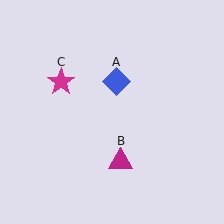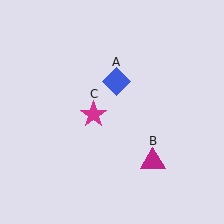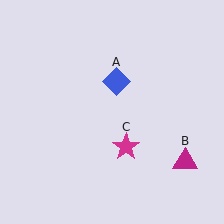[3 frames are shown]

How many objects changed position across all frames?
2 objects changed position: magenta triangle (object B), magenta star (object C).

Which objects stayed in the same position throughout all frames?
Blue diamond (object A) remained stationary.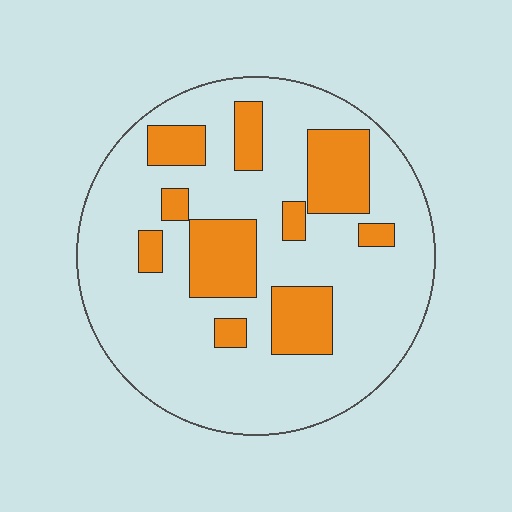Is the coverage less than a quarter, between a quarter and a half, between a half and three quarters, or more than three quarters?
Less than a quarter.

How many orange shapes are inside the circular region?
10.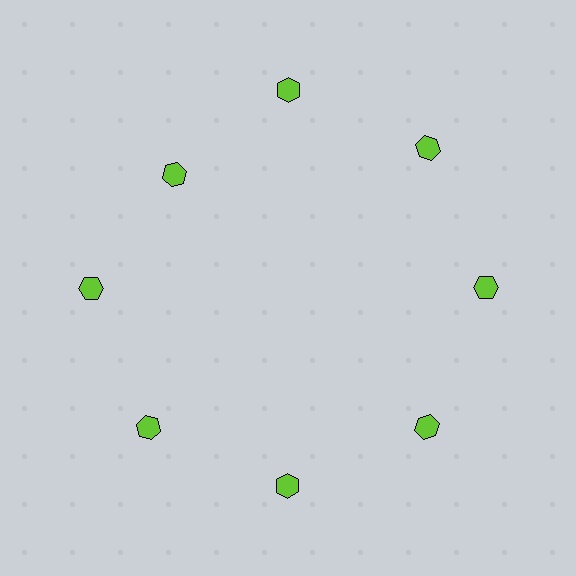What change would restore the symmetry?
The symmetry would be restored by moving it outward, back onto the ring so that all 8 hexagons sit at equal angles and equal distance from the center.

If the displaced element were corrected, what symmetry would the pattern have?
It would have 8-fold rotational symmetry — the pattern would map onto itself every 45 degrees.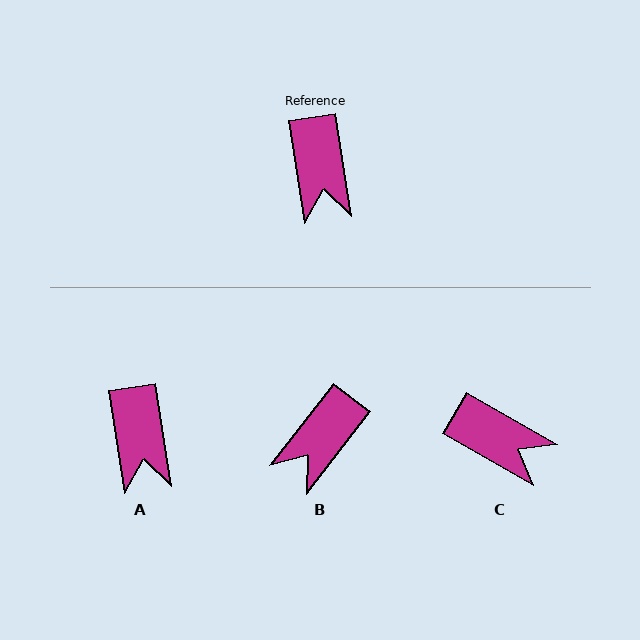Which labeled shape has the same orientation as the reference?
A.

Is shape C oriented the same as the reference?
No, it is off by about 52 degrees.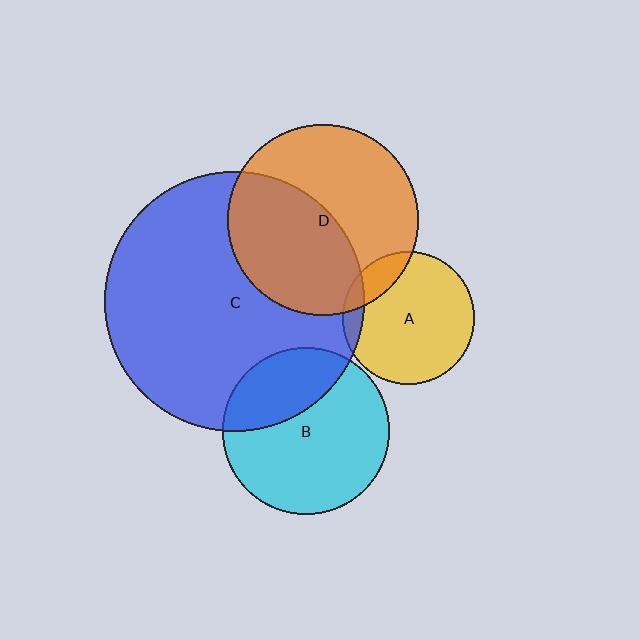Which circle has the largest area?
Circle C (blue).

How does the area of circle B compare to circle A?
Approximately 1.6 times.